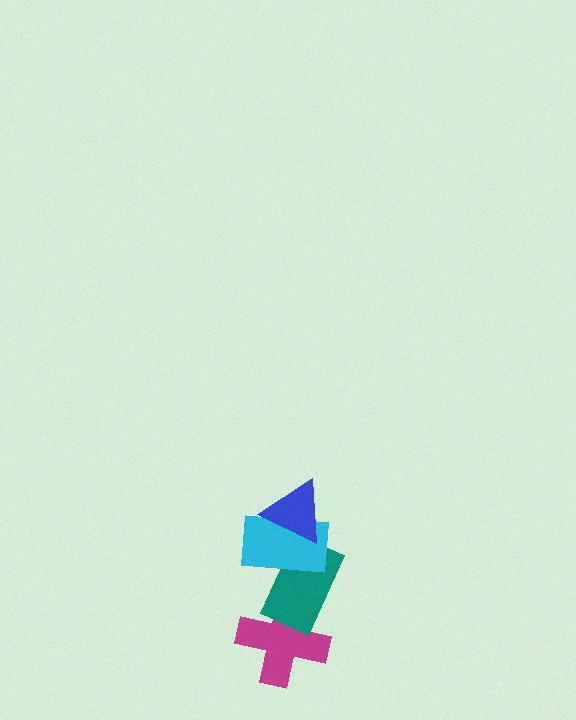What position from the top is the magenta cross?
The magenta cross is 4th from the top.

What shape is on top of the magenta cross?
The teal rectangle is on top of the magenta cross.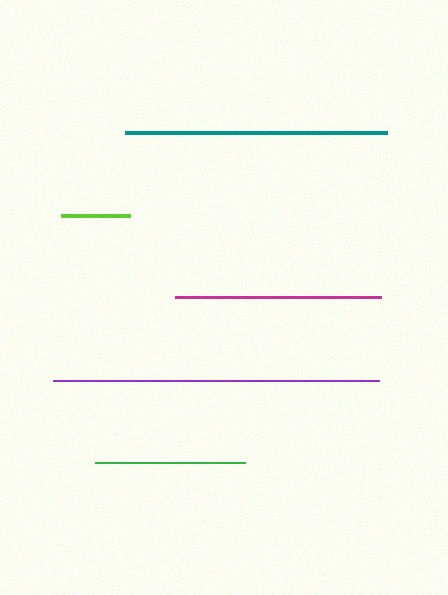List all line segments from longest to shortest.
From longest to shortest: purple, teal, magenta, green, lime.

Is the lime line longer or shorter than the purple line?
The purple line is longer than the lime line.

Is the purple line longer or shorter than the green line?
The purple line is longer than the green line.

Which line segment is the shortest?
The lime line is the shortest at approximately 69 pixels.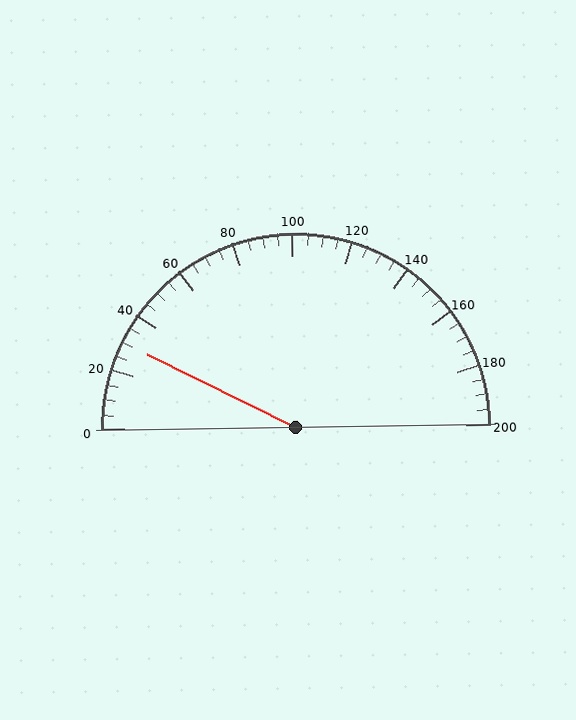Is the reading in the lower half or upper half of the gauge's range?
The reading is in the lower half of the range (0 to 200).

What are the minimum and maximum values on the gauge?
The gauge ranges from 0 to 200.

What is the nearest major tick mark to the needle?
The nearest major tick mark is 40.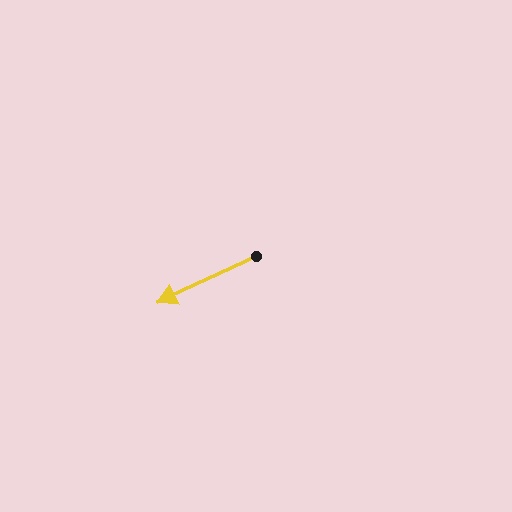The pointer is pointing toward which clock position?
Roughly 8 o'clock.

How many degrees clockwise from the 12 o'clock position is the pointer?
Approximately 245 degrees.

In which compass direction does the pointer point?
Southwest.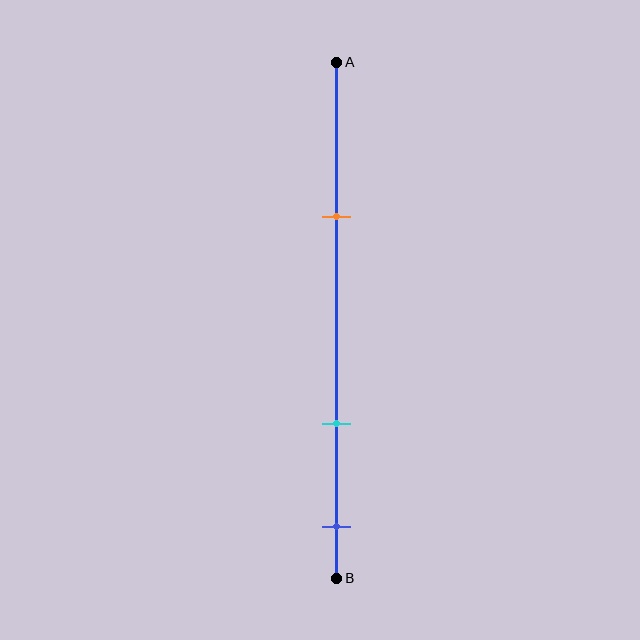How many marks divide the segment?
There are 3 marks dividing the segment.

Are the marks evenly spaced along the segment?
No, the marks are not evenly spaced.